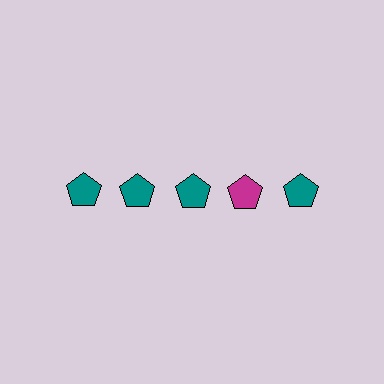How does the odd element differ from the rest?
It has a different color: magenta instead of teal.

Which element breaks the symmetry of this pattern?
The magenta pentagon in the top row, second from right column breaks the symmetry. All other shapes are teal pentagons.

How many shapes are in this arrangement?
There are 5 shapes arranged in a grid pattern.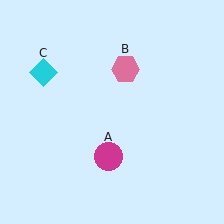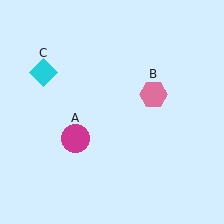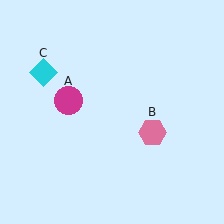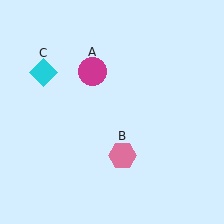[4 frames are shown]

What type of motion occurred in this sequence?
The magenta circle (object A), pink hexagon (object B) rotated clockwise around the center of the scene.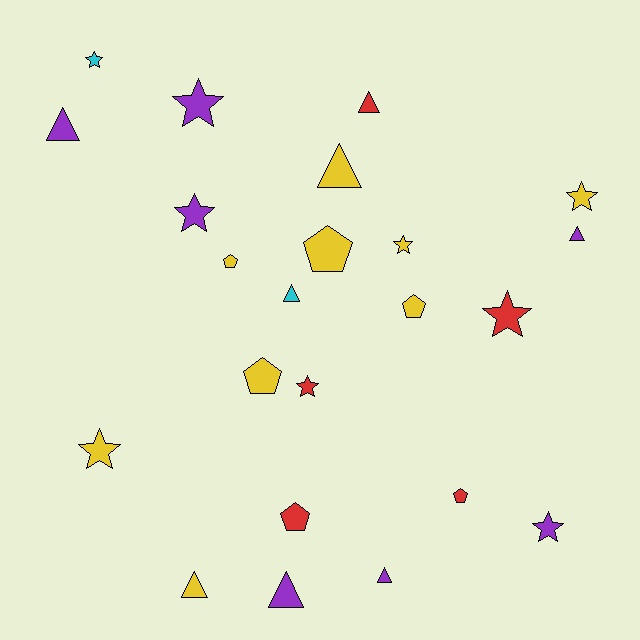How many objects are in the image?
There are 23 objects.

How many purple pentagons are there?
There are no purple pentagons.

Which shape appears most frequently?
Star, with 9 objects.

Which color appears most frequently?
Yellow, with 9 objects.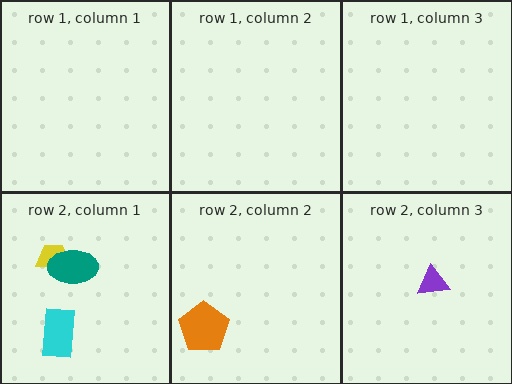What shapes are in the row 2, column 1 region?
The cyan rectangle, the yellow trapezoid, the teal ellipse.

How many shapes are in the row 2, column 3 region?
1.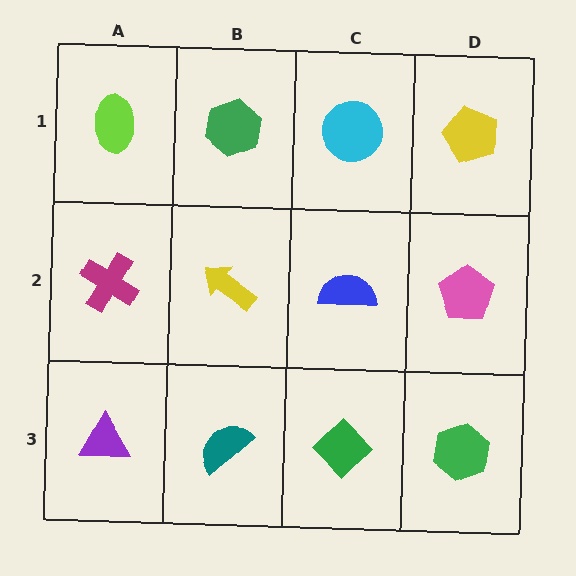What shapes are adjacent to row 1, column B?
A yellow arrow (row 2, column B), a lime ellipse (row 1, column A), a cyan circle (row 1, column C).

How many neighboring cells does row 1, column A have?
2.